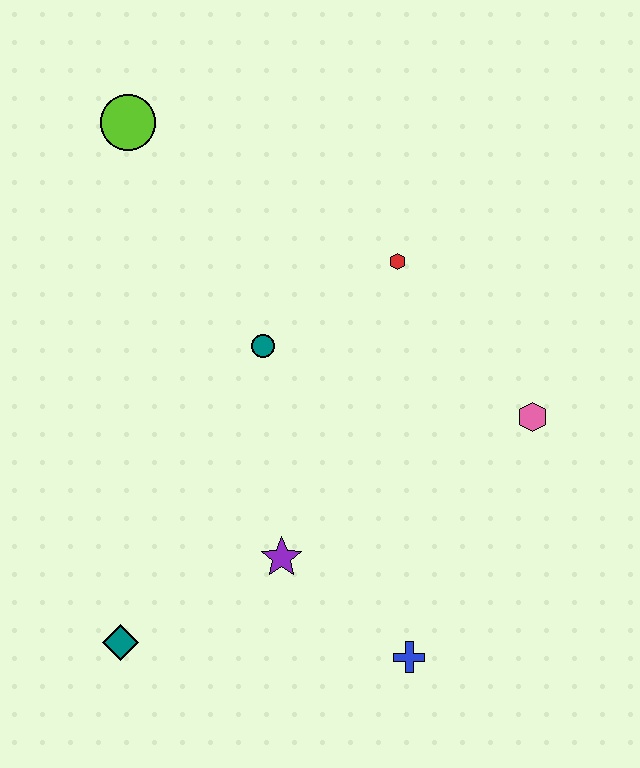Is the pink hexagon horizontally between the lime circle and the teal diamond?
No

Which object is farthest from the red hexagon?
The teal diamond is farthest from the red hexagon.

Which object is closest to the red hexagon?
The teal circle is closest to the red hexagon.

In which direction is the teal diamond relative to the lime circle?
The teal diamond is below the lime circle.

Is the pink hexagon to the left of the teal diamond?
No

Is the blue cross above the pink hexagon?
No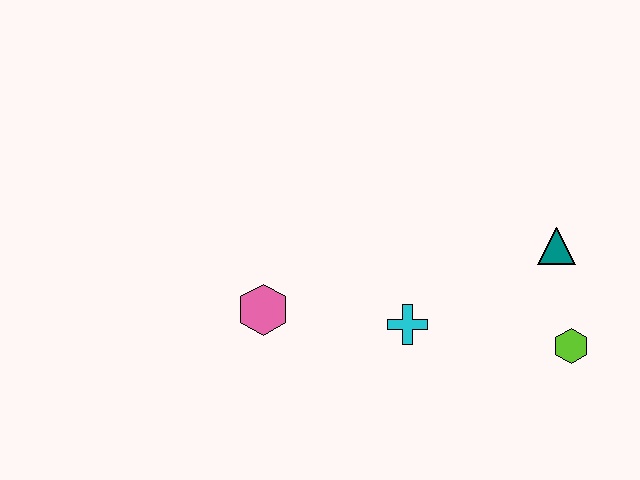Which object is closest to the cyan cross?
The pink hexagon is closest to the cyan cross.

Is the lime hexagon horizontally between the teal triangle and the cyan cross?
No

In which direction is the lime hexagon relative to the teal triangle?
The lime hexagon is below the teal triangle.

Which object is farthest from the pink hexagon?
The lime hexagon is farthest from the pink hexagon.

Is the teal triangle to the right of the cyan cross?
Yes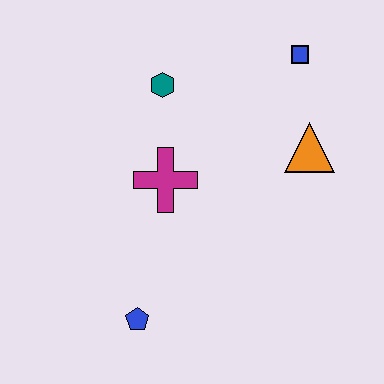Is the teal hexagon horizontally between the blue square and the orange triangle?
No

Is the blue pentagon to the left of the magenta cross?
Yes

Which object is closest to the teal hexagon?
The magenta cross is closest to the teal hexagon.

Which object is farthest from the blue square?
The blue pentagon is farthest from the blue square.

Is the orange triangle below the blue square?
Yes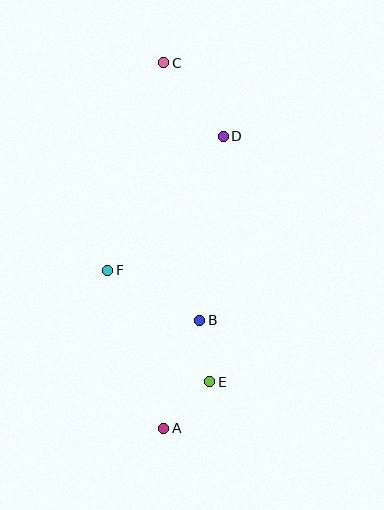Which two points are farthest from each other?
Points A and C are farthest from each other.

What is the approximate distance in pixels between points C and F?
The distance between C and F is approximately 215 pixels.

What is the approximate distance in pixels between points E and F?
The distance between E and F is approximately 151 pixels.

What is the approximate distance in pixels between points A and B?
The distance between A and B is approximately 114 pixels.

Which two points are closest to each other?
Points B and E are closest to each other.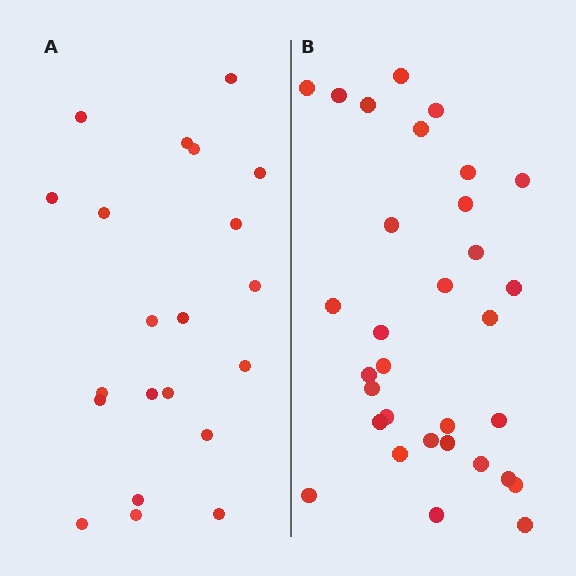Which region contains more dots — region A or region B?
Region B (the right region) has more dots.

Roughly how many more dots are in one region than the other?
Region B has roughly 12 or so more dots than region A.